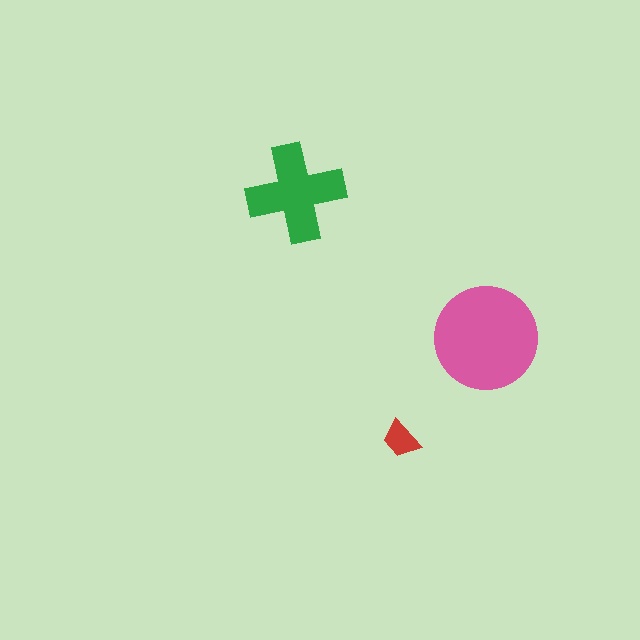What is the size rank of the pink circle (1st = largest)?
1st.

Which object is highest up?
The green cross is topmost.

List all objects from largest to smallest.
The pink circle, the green cross, the red trapezoid.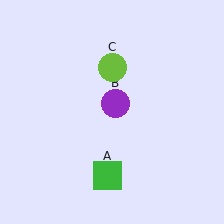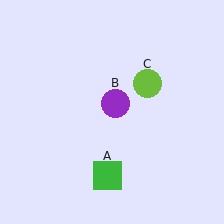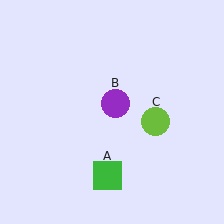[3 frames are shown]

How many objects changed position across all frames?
1 object changed position: lime circle (object C).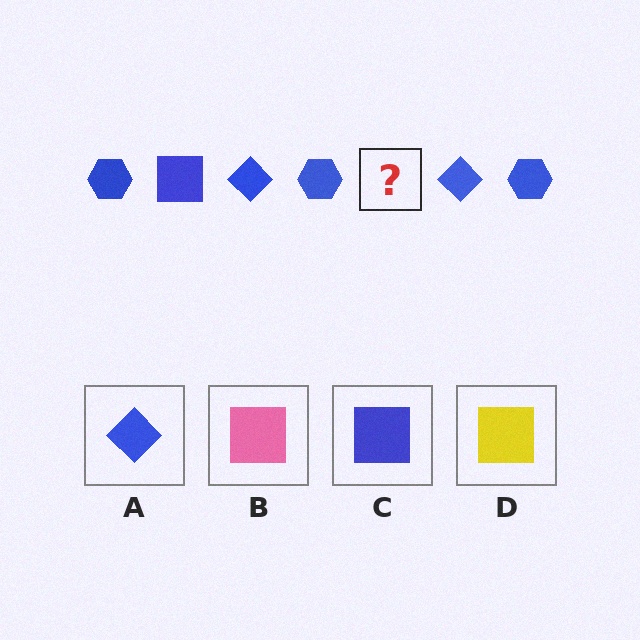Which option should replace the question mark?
Option C.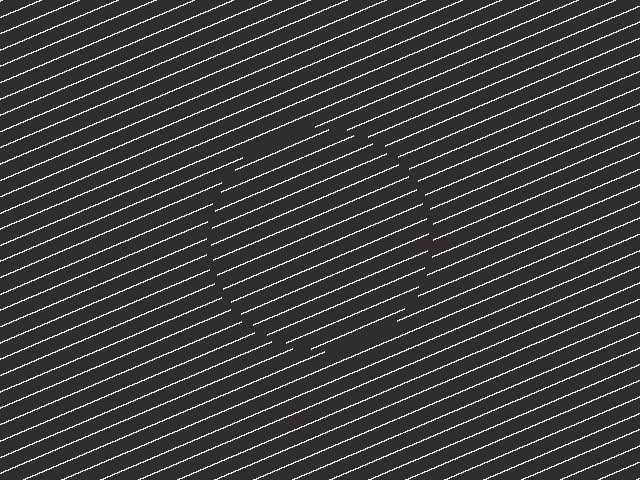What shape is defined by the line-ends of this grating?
An illusory circle. The interior of the shape contains the same grating, shifted by half a period — the contour is defined by the phase discontinuity where line-ends from the inner and outer gratings abut.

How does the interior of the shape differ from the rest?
The interior of the shape contains the same grating, shifted by half a period — the contour is defined by the phase discontinuity where line-ends from the inner and outer gratings abut.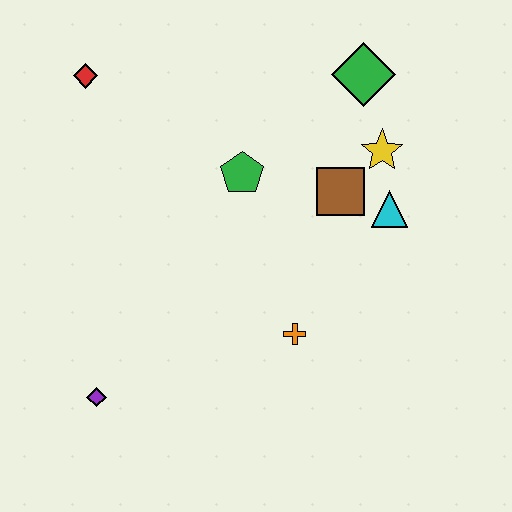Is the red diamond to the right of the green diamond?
No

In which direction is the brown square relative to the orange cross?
The brown square is above the orange cross.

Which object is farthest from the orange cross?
The red diamond is farthest from the orange cross.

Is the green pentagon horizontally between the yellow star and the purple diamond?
Yes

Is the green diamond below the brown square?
No